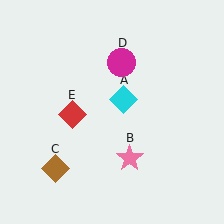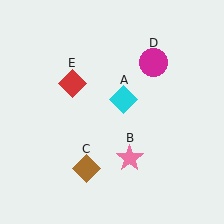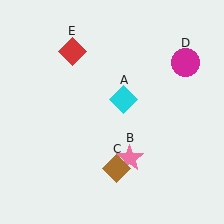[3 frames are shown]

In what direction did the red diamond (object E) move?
The red diamond (object E) moved up.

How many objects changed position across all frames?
3 objects changed position: brown diamond (object C), magenta circle (object D), red diamond (object E).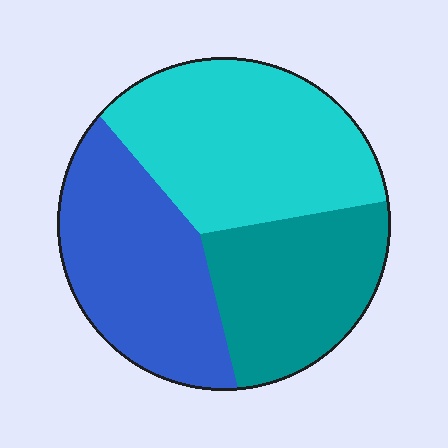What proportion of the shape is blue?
Blue covers around 35% of the shape.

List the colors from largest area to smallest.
From largest to smallest: cyan, blue, teal.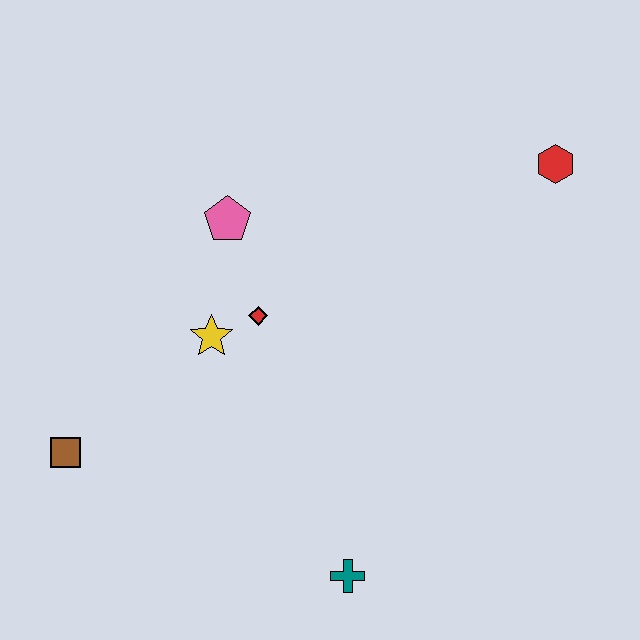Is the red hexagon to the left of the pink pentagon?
No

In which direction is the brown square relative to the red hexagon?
The brown square is to the left of the red hexagon.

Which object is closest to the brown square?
The yellow star is closest to the brown square.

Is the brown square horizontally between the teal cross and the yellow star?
No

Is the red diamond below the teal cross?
No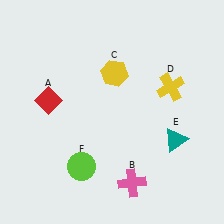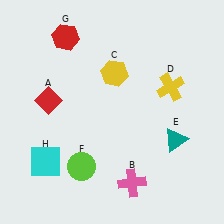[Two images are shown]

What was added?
A red hexagon (G), a cyan square (H) were added in Image 2.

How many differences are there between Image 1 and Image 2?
There are 2 differences between the two images.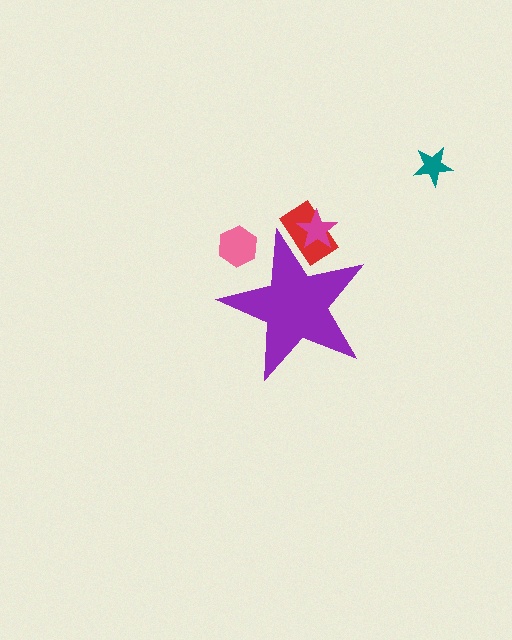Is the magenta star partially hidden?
Yes, the magenta star is partially hidden behind the purple star.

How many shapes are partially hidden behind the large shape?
3 shapes are partially hidden.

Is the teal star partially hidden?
No, the teal star is fully visible.